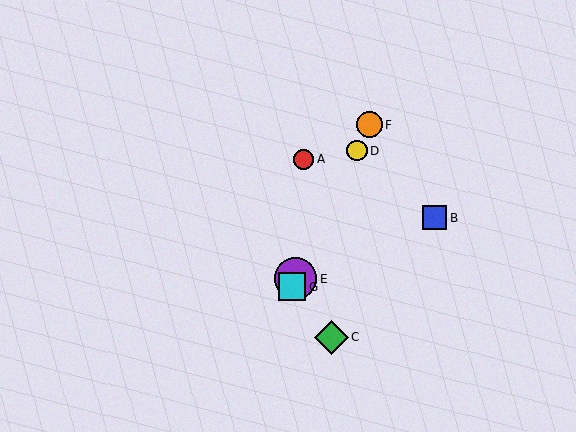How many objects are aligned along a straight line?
4 objects (D, E, F, G) are aligned along a straight line.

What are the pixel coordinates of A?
Object A is at (304, 159).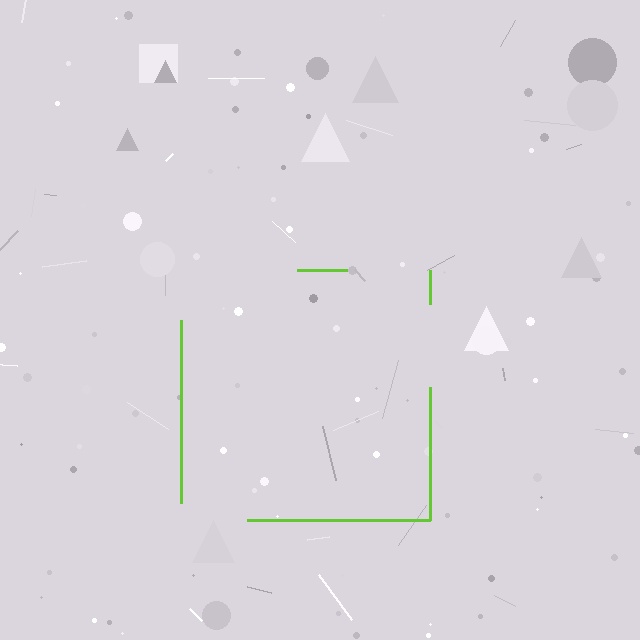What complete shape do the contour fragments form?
The contour fragments form a square.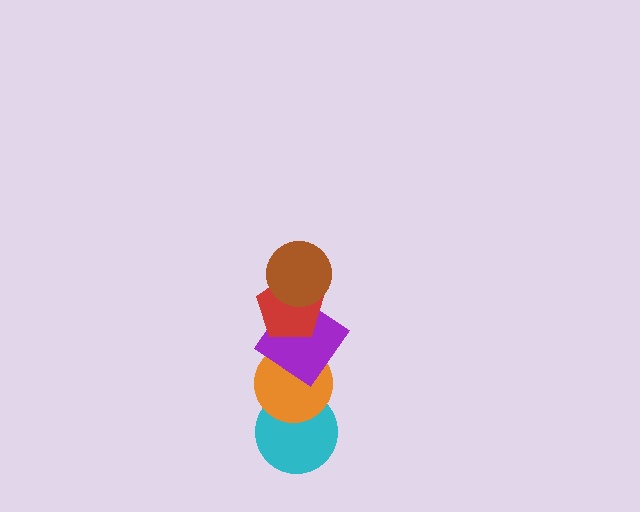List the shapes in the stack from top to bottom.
From top to bottom: the brown circle, the red pentagon, the purple diamond, the orange circle, the cyan circle.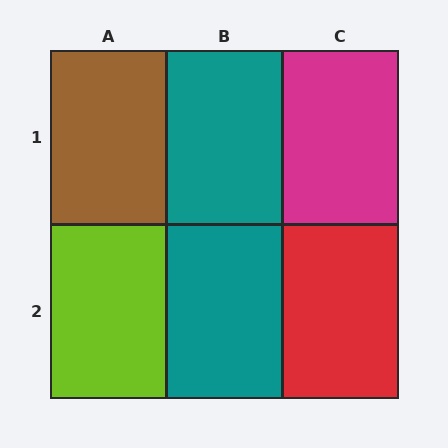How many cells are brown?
1 cell is brown.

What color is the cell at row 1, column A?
Brown.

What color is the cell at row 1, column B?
Teal.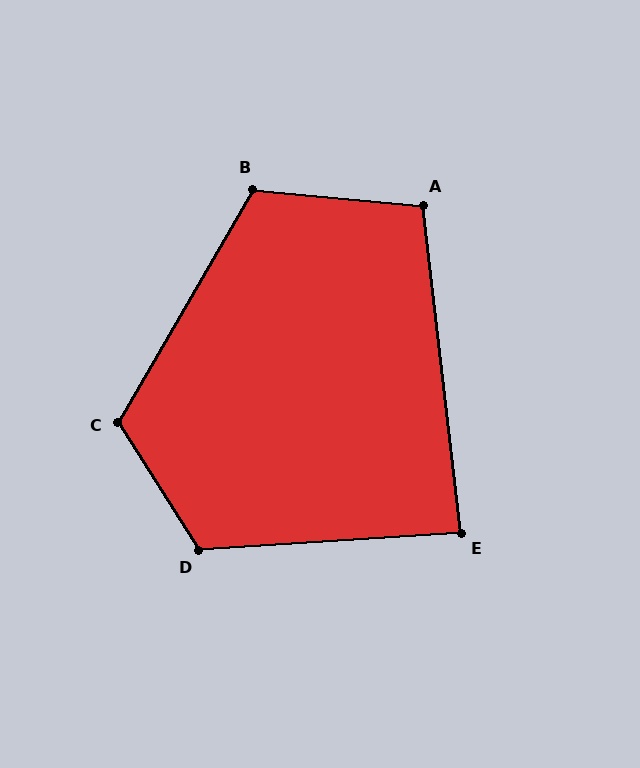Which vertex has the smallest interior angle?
E, at approximately 87 degrees.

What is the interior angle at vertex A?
Approximately 102 degrees (obtuse).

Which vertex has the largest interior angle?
D, at approximately 119 degrees.